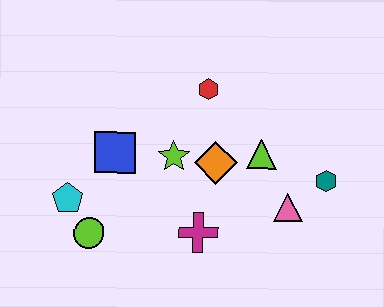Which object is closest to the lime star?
The orange diamond is closest to the lime star.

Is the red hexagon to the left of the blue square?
No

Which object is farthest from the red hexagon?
The lime circle is farthest from the red hexagon.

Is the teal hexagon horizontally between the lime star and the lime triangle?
No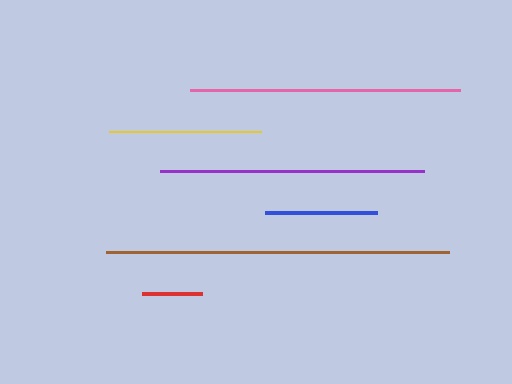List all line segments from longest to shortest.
From longest to shortest: brown, pink, purple, yellow, blue, red.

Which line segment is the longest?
The brown line is the longest at approximately 343 pixels.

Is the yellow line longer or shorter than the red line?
The yellow line is longer than the red line.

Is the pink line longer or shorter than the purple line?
The pink line is longer than the purple line.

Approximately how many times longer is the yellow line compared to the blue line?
The yellow line is approximately 1.4 times the length of the blue line.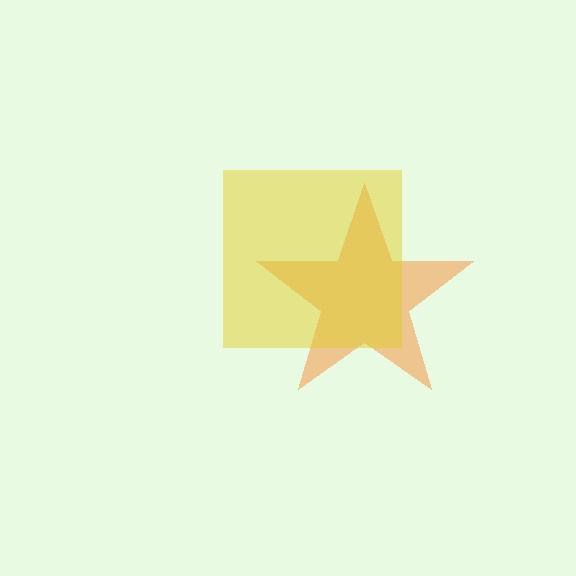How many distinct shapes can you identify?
There are 2 distinct shapes: an orange star, a yellow square.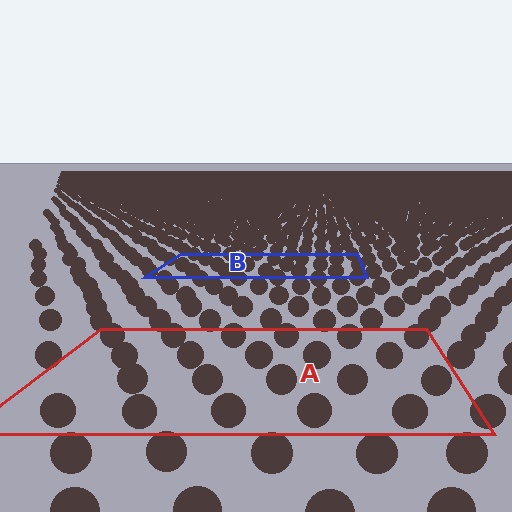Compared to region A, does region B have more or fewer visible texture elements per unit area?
Region B has more texture elements per unit area — they are packed more densely because it is farther away.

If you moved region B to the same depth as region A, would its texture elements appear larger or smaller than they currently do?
They would appear larger. At a closer depth, the same texture elements are projected at a bigger on-screen size.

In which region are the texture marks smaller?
The texture marks are smaller in region B, because it is farther away.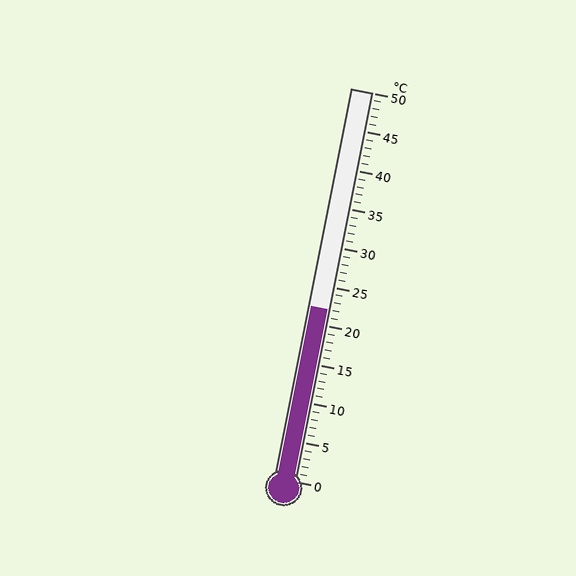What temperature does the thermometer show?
The thermometer shows approximately 22°C.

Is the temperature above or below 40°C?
The temperature is below 40°C.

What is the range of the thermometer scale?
The thermometer scale ranges from 0°C to 50°C.